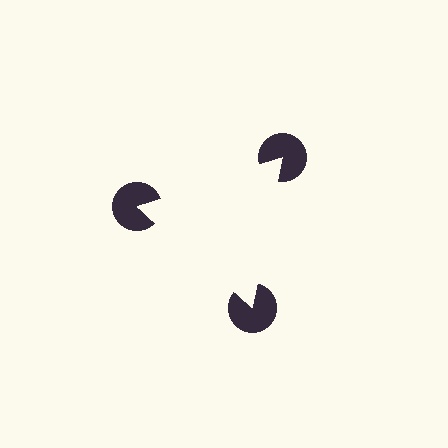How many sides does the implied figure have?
3 sides.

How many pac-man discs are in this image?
There are 3 — one at each vertex of the illusory triangle.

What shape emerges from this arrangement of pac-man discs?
An illusory triangle — its edges are inferred from the aligned wedge cuts in the pac-man discs, not physically drawn.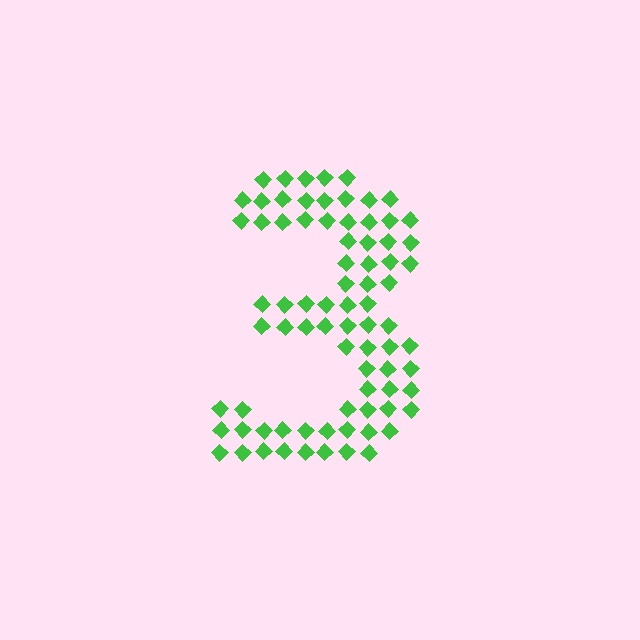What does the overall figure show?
The overall figure shows the digit 3.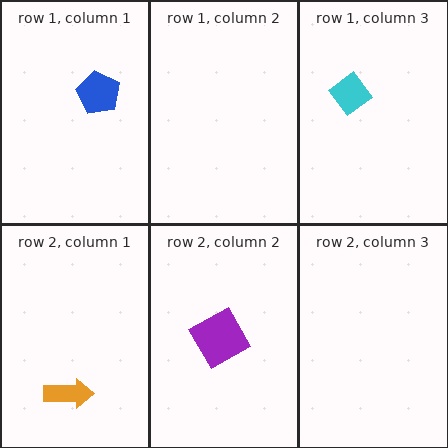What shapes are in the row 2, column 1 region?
The orange arrow.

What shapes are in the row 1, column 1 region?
The blue pentagon.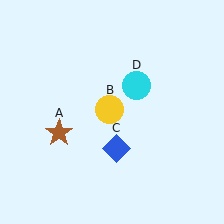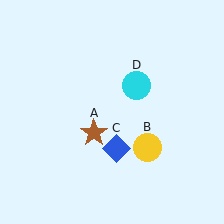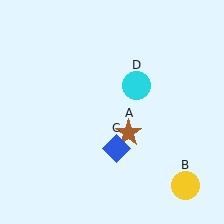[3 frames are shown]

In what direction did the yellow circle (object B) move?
The yellow circle (object B) moved down and to the right.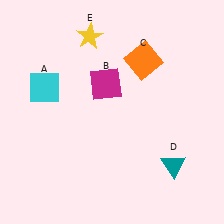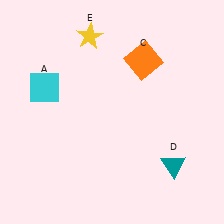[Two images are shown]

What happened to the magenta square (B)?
The magenta square (B) was removed in Image 2. It was in the top-left area of Image 1.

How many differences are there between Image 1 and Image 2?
There is 1 difference between the two images.